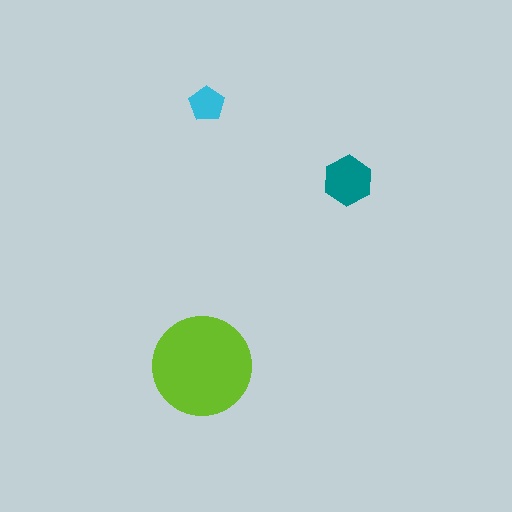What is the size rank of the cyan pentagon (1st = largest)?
3rd.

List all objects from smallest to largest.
The cyan pentagon, the teal hexagon, the lime circle.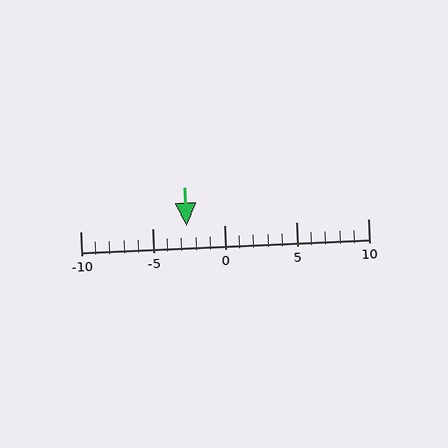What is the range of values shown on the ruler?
The ruler shows values from -10 to 10.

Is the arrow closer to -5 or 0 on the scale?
The arrow is closer to -5.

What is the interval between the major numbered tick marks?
The major tick marks are spaced 5 units apart.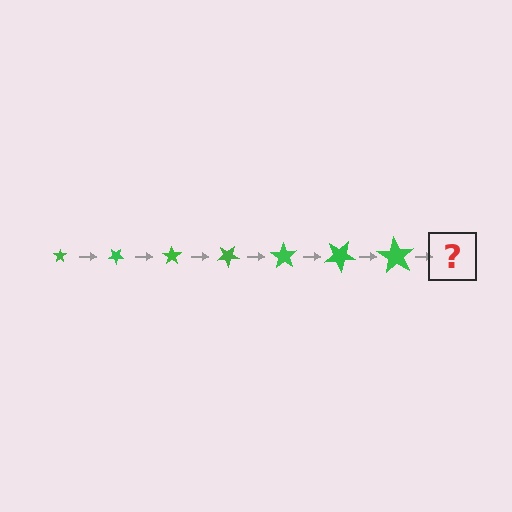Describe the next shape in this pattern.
It should be a star, larger than the previous one and rotated 245 degrees from the start.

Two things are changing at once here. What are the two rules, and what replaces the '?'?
The two rules are that the star grows larger each step and it rotates 35 degrees each step. The '?' should be a star, larger than the previous one and rotated 245 degrees from the start.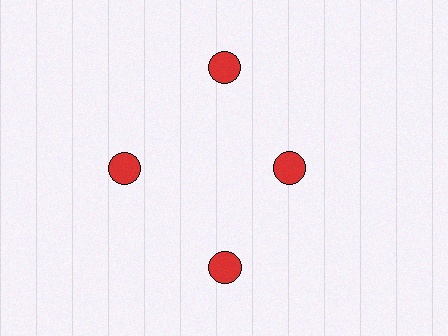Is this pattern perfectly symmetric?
No. The 4 red circles are arranged in a ring, but one element near the 3 o'clock position is pulled inward toward the center, breaking the 4-fold rotational symmetry.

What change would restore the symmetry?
The symmetry would be restored by moving it outward, back onto the ring so that all 4 circles sit at equal angles and equal distance from the center.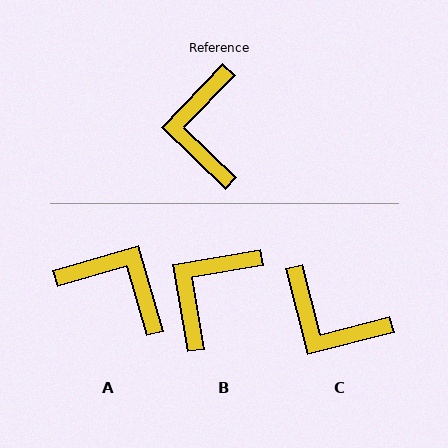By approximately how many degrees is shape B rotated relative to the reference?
Approximately 36 degrees clockwise.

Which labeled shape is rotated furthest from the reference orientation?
A, about 120 degrees away.